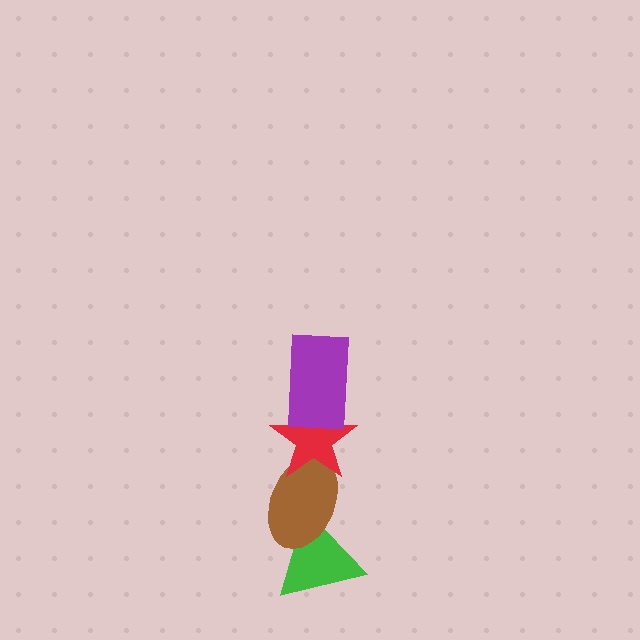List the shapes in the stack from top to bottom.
From top to bottom: the purple rectangle, the red star, the brown ellipse, the green triangle.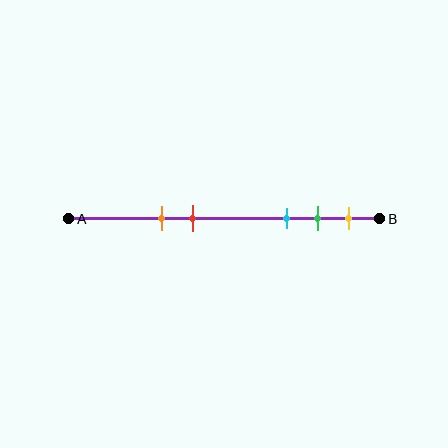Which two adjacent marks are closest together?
The green and yellow marks are the closest adjacent pair.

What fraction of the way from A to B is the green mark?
The green mark is approximately 80% (0.8) of the way from A to B.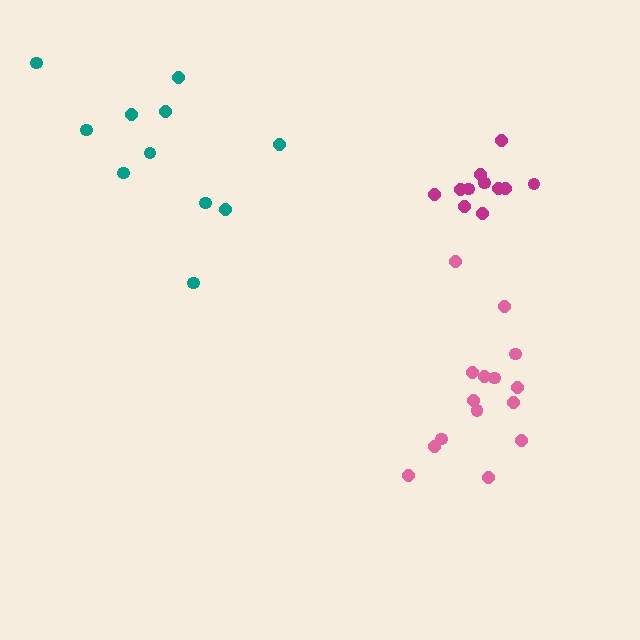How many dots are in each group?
Group 1: 11 dots, Group 2: 15 dots, Group 3: 11 dots (37 total).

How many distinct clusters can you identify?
There are 3 distinct clusters.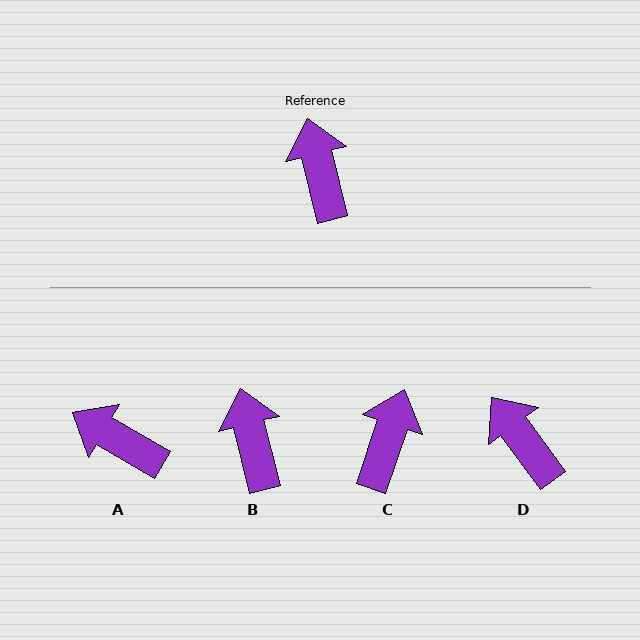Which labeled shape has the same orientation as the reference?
B.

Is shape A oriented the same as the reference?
No, it is off by about 46 degrees.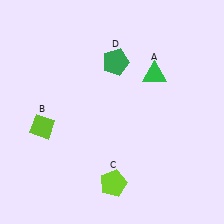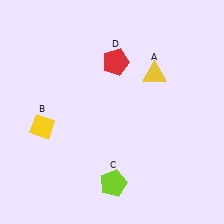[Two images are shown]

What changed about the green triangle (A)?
In Image 1, A is green. In Image 2, it changed to yellow.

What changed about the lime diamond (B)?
In Image 1, B is lime. In Image 2, it changed to yellow.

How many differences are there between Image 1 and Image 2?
There are 3 differences between the two images.